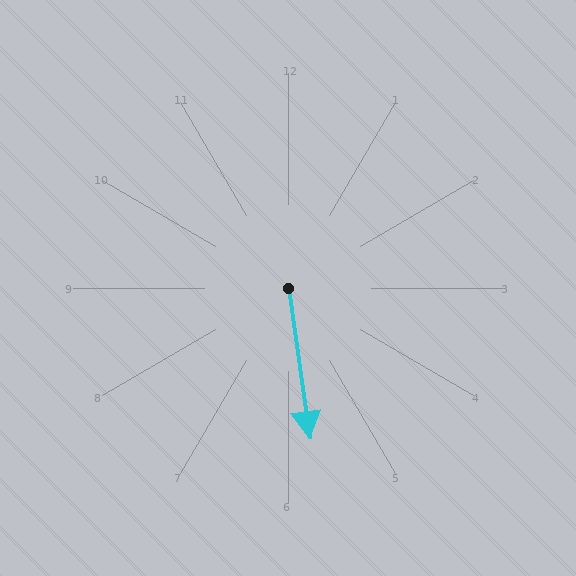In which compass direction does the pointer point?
South.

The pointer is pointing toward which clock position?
Roughly 6 o'clock.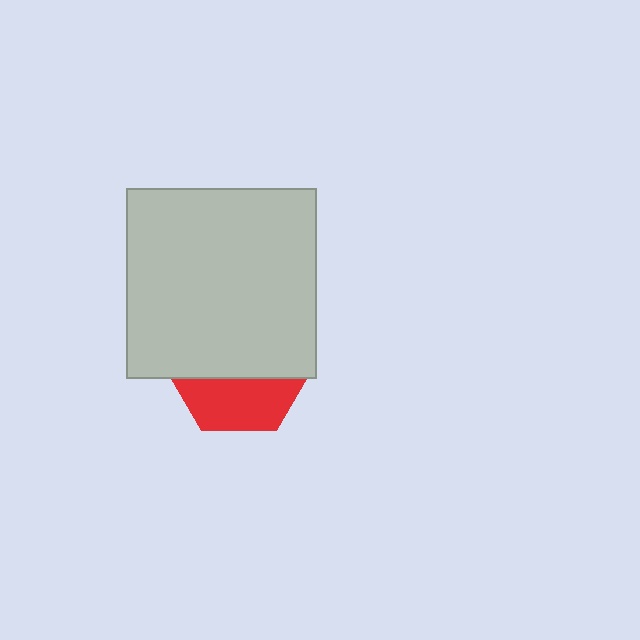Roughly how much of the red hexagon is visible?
A small part of it is visible (roughly 36%).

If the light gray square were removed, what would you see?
You would see the complete red hexagon.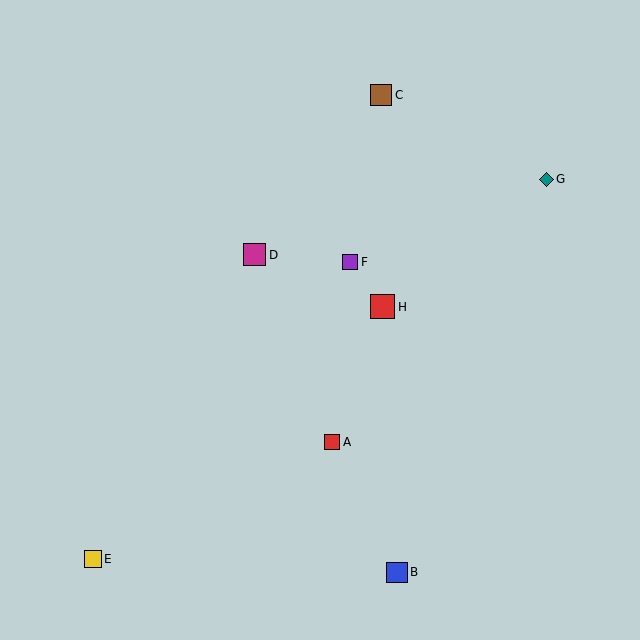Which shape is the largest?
The red square (labeled H) is the largest.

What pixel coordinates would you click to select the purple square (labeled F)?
Click at (350, 262) to select the purple square F.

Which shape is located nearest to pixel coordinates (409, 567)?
The blue square (labeled B) at (397, 572) is nearest to that location.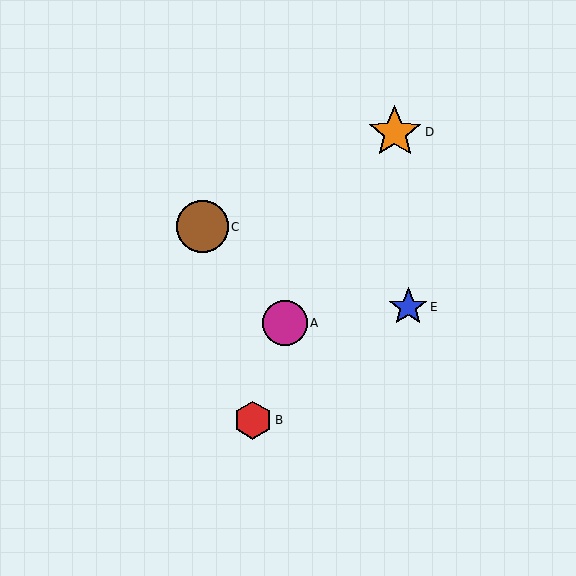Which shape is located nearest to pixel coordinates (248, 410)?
The red hexagon (labeled B) at (253, 420) is nearest to that location.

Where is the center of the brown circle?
The center of the brown circle is at (202, 227).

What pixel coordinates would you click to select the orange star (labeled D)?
Click at (395, 132) to select the orange star D.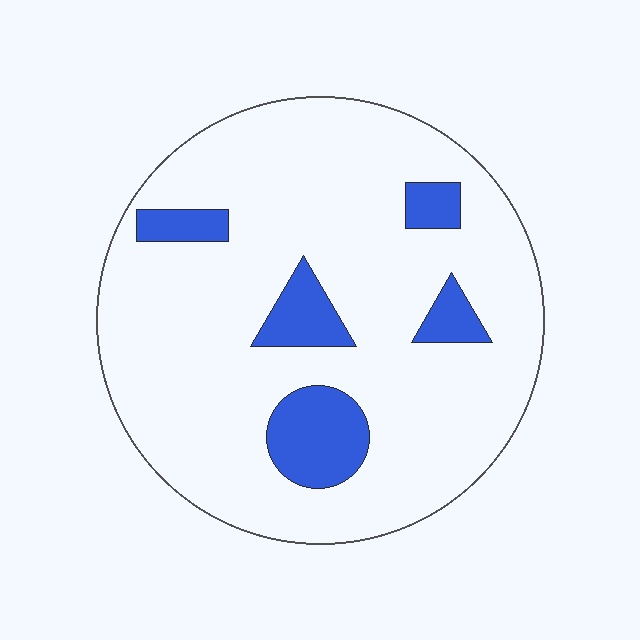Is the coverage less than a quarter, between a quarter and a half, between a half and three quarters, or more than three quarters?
Less than a quarter.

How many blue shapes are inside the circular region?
5.